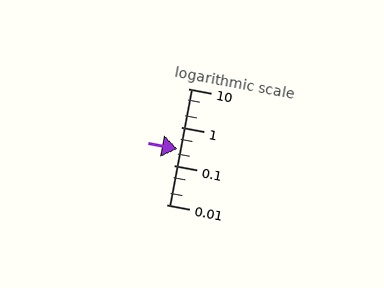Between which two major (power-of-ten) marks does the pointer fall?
The pointer is between 0.1 and 1.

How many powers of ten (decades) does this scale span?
The scale spans 3 decades, from 0.01 to 10.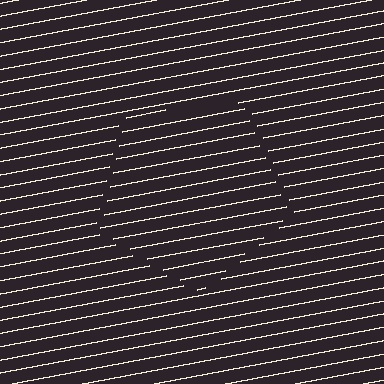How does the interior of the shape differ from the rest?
The interior of the shape contains the same grating, shifted by half a period — the contour is defined by the phase discontinuity where line-ends from the inner and outer gratings abut.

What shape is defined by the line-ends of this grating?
An illusory pentagon. The interior of the shape contains the same grating, shifted by half a period — the contour is defined by the phase discontinuity where line-ends from the inner and outer gratings abut.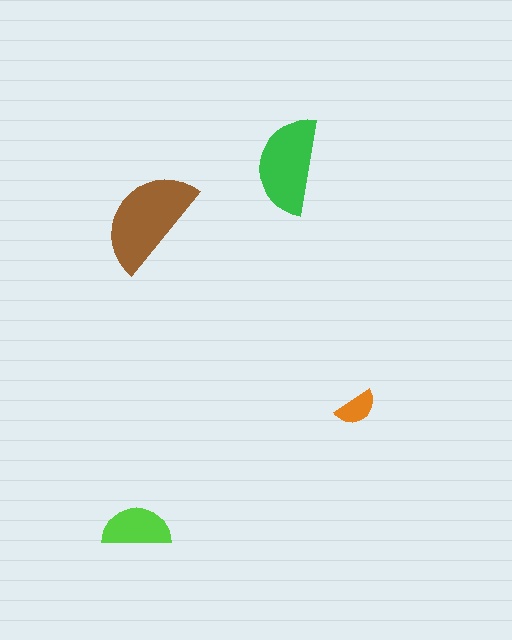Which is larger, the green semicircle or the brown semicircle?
The brown one.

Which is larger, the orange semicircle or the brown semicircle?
The brown one.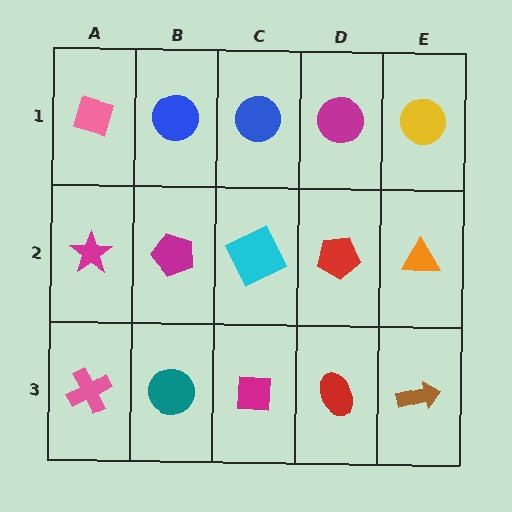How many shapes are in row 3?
5 shapes.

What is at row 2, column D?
A red pentagon.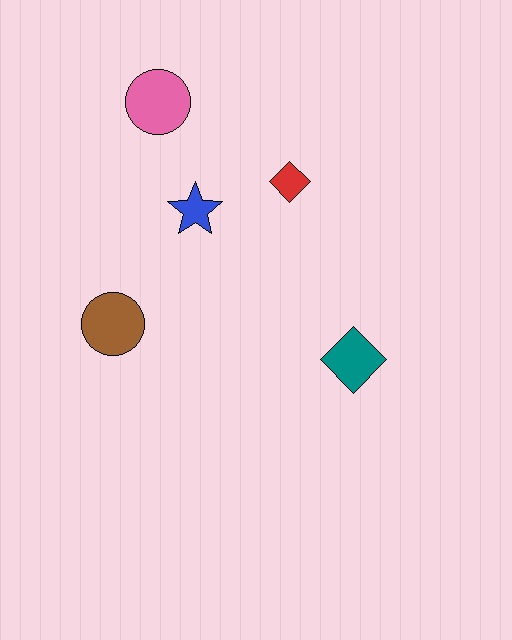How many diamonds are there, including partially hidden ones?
There are 2 diamonds.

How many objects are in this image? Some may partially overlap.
There are 5 objects.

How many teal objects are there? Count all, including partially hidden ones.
There is 1 teal object.